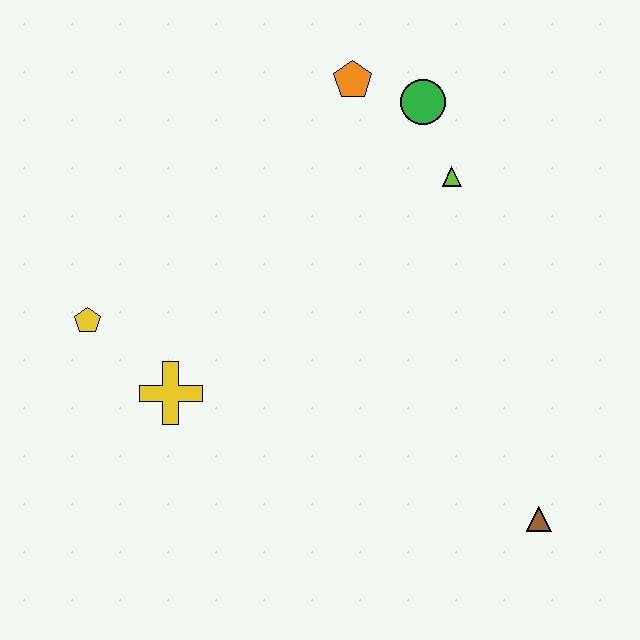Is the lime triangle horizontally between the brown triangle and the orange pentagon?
Yes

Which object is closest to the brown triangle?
The lime triangle is closest to the brown triangle.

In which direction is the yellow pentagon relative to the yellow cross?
The yellow pentagon is to the left of the yellow cross.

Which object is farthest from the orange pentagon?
The brown triangle is farthest from the orange pentagon.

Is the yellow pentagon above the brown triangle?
Yes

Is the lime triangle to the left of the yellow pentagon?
No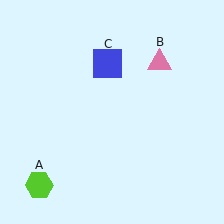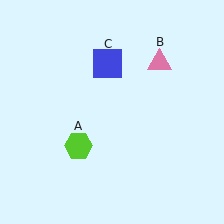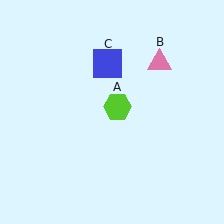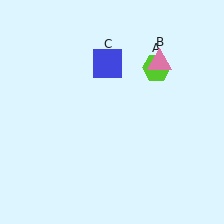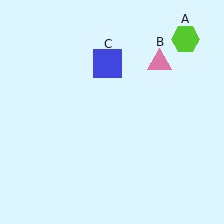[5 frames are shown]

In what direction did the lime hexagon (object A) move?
The lime hexagon (object A) moved up and to the right.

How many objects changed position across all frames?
1 object changed position: lime hexagon (object A).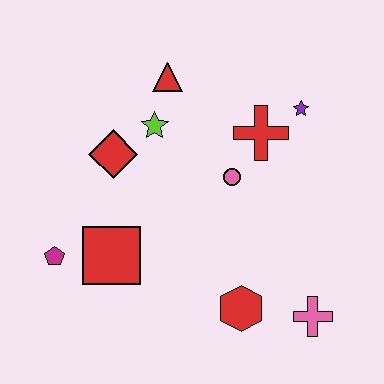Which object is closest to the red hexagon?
The pink cross is closest to the red hexagon.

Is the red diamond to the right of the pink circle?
No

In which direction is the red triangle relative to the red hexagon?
The red triangle is above the red hexagon.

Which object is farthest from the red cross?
The magenta pentagon is farthest from the red cross.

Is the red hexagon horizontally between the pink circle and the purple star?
Yes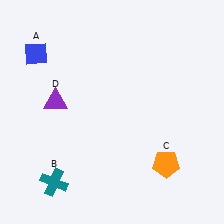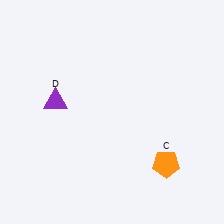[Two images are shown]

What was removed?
The teal cross (B), the blue diamond (A) were removed in Image 2.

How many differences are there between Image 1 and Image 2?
There are 2 differences between the two images.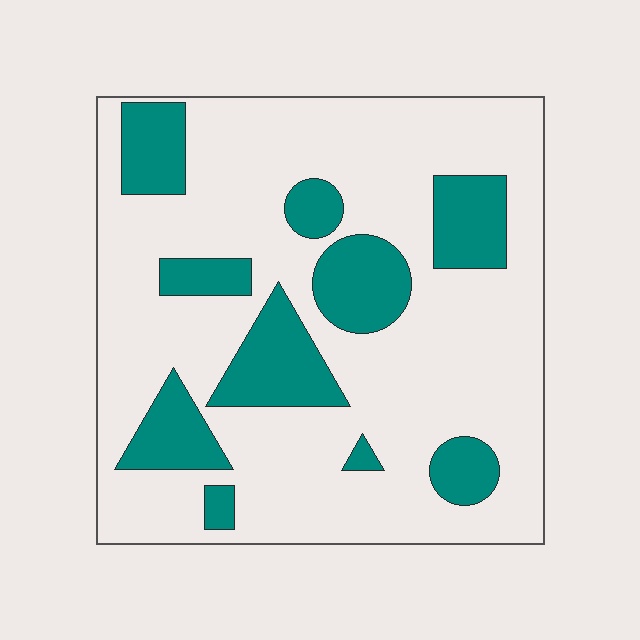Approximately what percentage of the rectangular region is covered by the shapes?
Approximately 25%.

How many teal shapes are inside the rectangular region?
10.